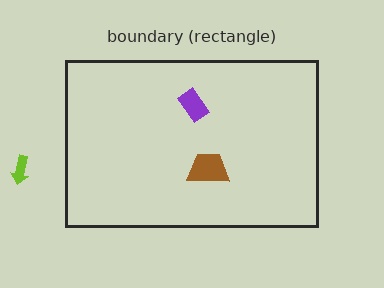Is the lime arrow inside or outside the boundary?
Outside.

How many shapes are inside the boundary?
2 inside, 1 outside.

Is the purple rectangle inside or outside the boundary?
Inside.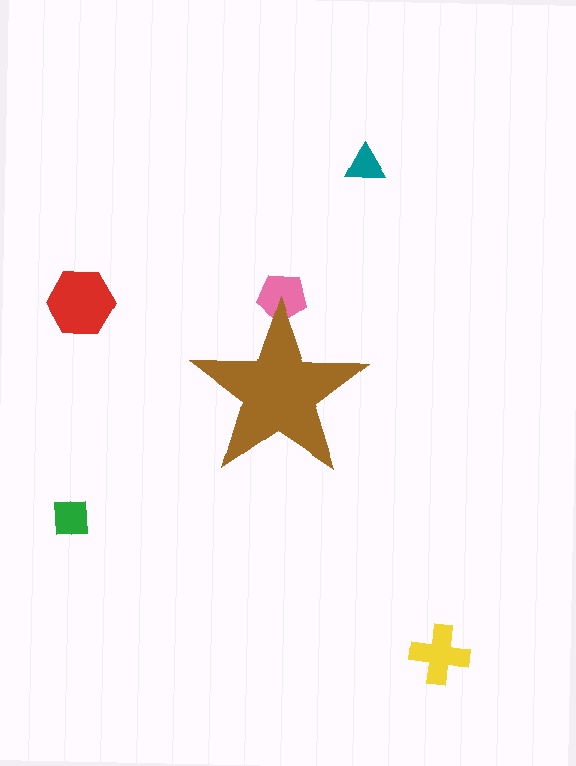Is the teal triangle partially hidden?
No, the teal triangle is fully visible.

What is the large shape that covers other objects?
A brown star.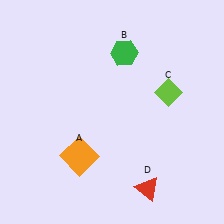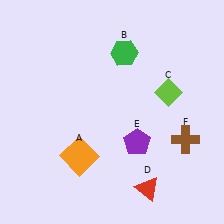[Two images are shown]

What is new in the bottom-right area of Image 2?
A brown cross (F) was added in the bottom-right area of Image 2.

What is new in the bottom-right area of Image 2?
A purple pentagon (E) was added in the bottom-right area of Image 2.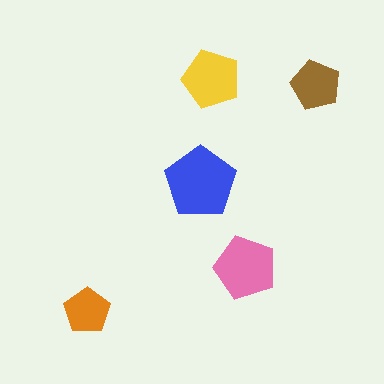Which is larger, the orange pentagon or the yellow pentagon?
The yellow one.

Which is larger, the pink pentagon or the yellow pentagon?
The pink one.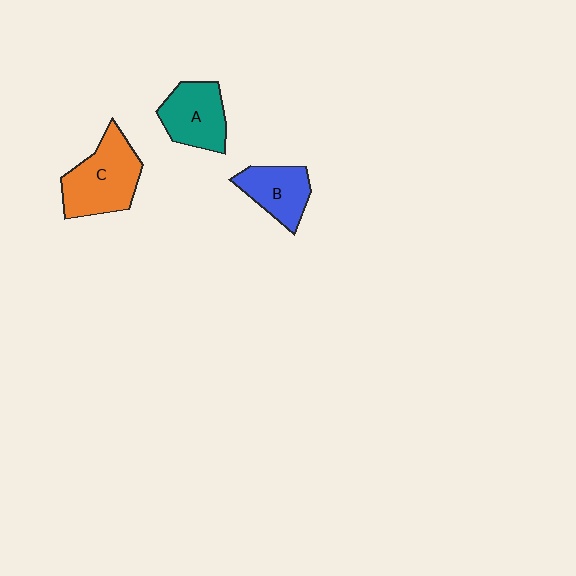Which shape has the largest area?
Shape C (orange).